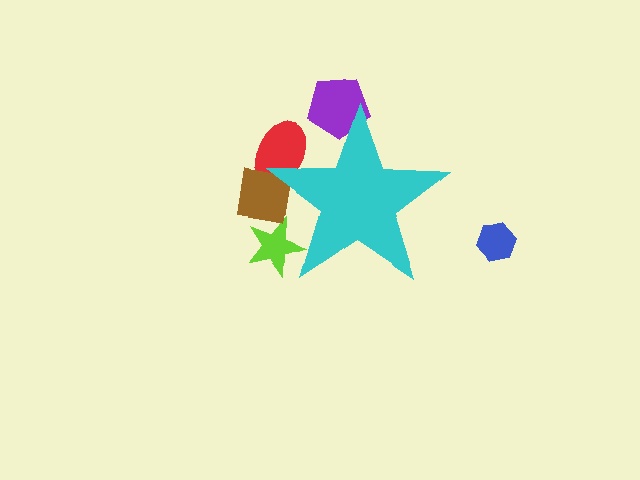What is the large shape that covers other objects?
A cyan star.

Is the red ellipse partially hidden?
Yes, the red ellipse is partially hidden behind the cyan star.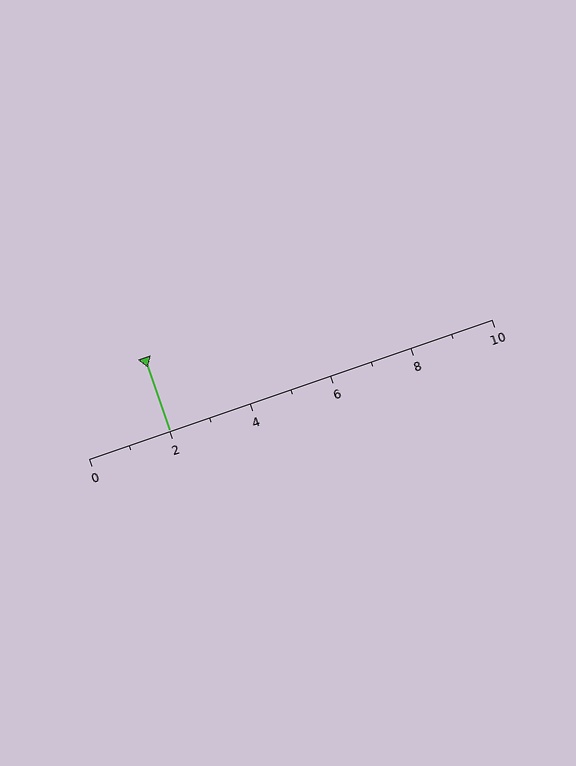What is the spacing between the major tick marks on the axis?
The major ticks are spaced 2 apart.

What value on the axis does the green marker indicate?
The marker indicates approximately 2.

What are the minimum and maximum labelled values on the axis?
The axis runs from 0 to 10.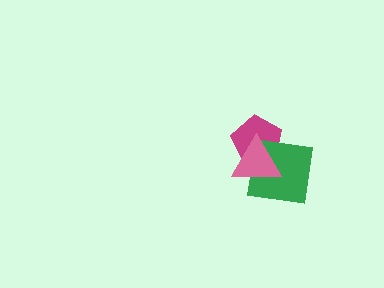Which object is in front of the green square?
The pink triangle is in front of the green square.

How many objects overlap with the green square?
2 objects overlap with the green square.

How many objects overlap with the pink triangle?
2 objects overlap with the pink triangle.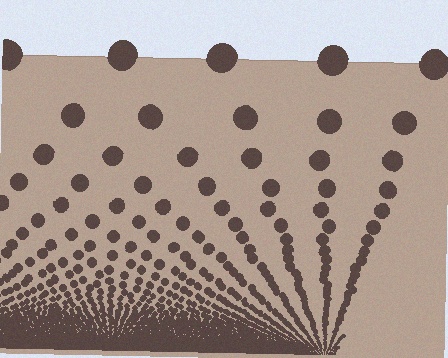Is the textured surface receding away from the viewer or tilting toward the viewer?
The surface appears to tilt toward the viewer. Texture elements get larger and sparser toward the top.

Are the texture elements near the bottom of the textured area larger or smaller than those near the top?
Smaller. The gradient is inverted — elements near the bottom are smaller and denser.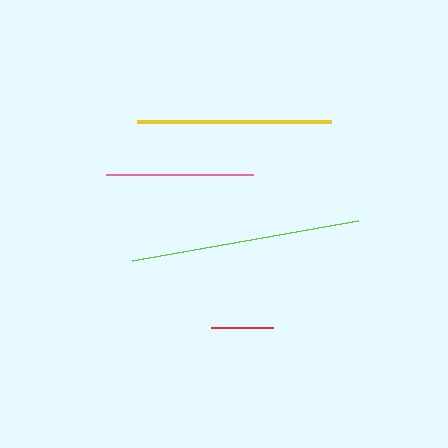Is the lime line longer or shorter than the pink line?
The lime line is longer than the pink line.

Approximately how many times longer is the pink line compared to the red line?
The pink line is approximately 2.4 times the length of the red line.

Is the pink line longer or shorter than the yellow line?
The yellow line is longer than the pink line.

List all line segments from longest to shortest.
From longest to shortest: lime, yellow, pink, red.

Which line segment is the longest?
The lime line is the longest at approximately 229 pixels.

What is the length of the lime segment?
The lime segment is approximately 229 pixels long.